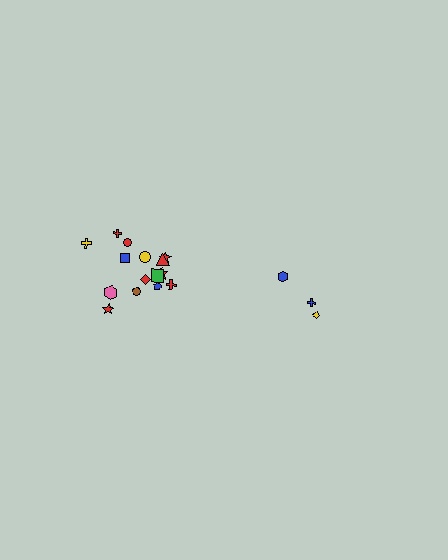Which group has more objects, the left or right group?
The left group.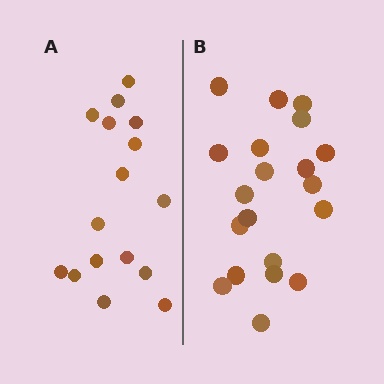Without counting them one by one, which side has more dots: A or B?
Region B (the right region) has more dots.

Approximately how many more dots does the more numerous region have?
Region B has about 4 more dots than region A.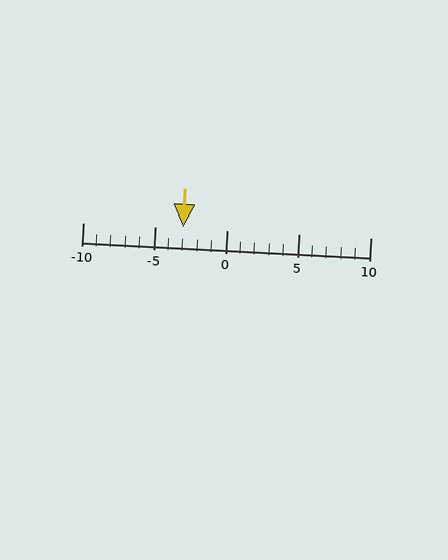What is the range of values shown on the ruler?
The ruler shows values from -10 to 10.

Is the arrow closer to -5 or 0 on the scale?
The arrow is closer to -5.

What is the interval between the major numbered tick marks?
The major tick marks are spaced 5 units apart.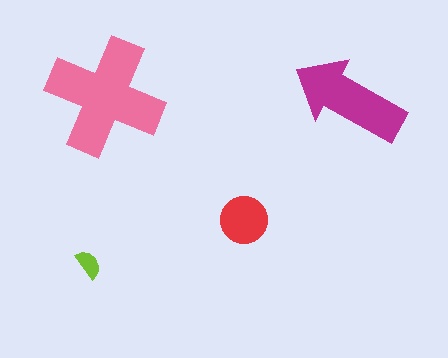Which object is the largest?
The pink cross.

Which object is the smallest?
The lime semicircle.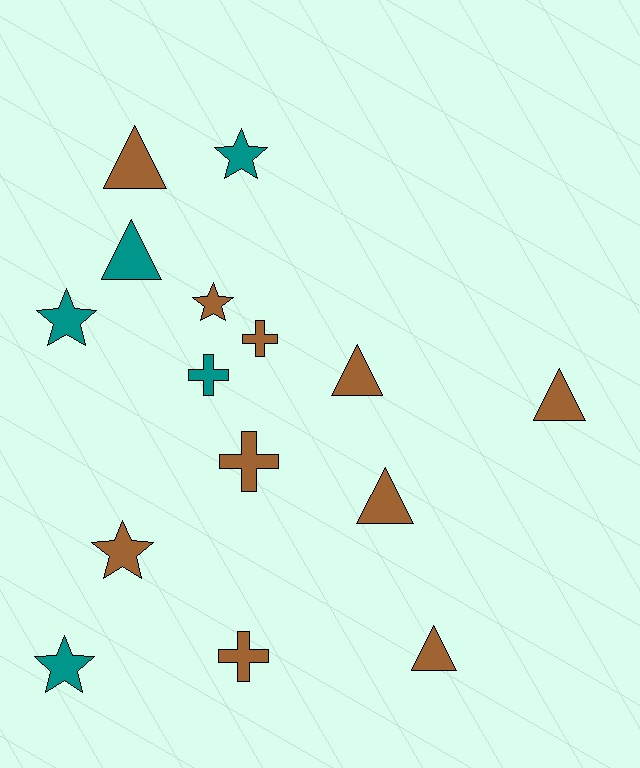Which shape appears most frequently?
Triangle, with 6 objects.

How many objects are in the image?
There are 15 objects.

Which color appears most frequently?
Brown, with 10 objects.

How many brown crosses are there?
There are 3 brown crosses.